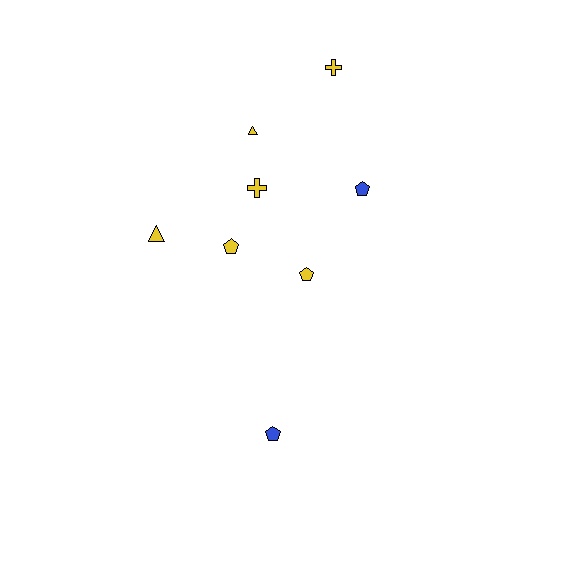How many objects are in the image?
There are 8 objects.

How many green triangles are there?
There are no green triangles.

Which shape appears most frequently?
Pentagon, with 4 objects.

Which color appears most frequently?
Yellow, with 6 objects.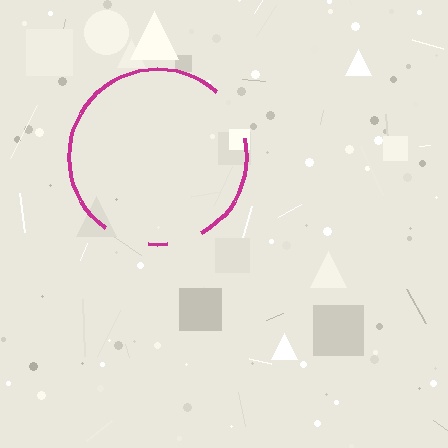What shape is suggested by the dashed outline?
The dashed outline suggests a circle.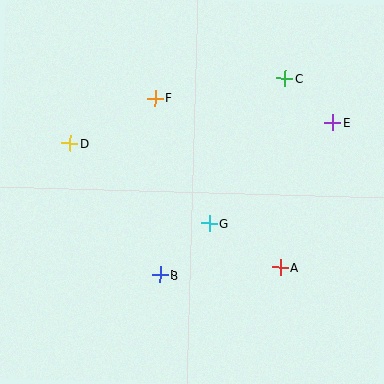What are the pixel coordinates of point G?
Point G is at (209, 223).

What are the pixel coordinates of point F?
Point F is at (155, 98).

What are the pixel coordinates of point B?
Point B is at (160, 275).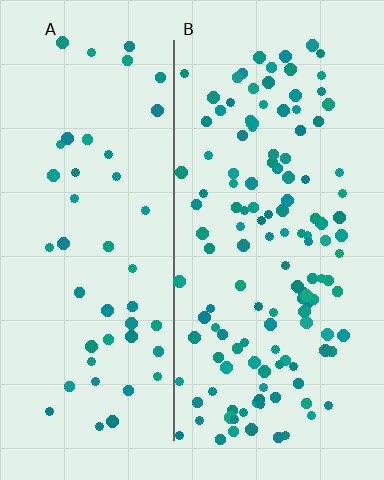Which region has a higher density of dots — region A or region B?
B (the right).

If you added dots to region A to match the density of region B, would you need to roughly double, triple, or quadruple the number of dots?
Approximately triple.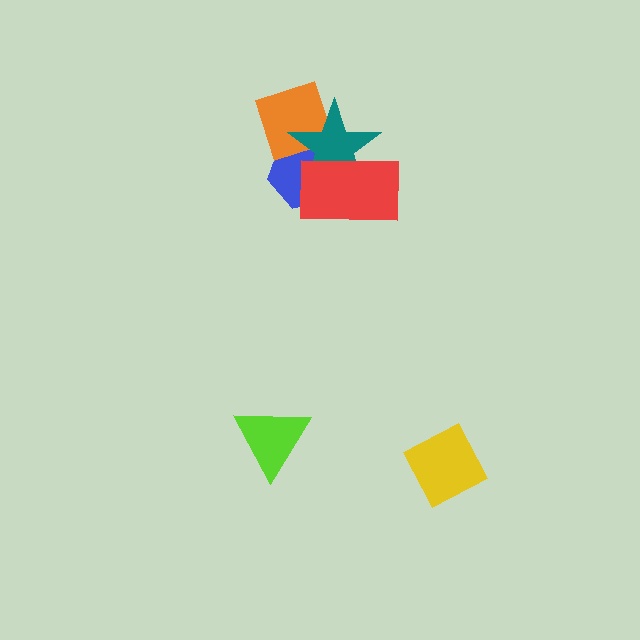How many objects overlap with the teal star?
3 objects overlap with the teal star.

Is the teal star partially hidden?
Yes, it is partially covered by another shape.